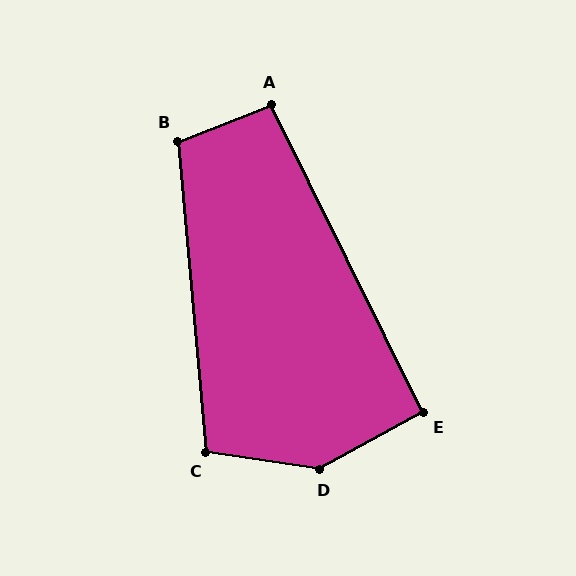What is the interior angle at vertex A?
Approximately 95 degrees (obtuse).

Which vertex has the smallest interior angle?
E, at approximately 92 degrees.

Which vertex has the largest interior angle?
D, at approximately 143 degrees.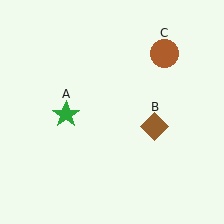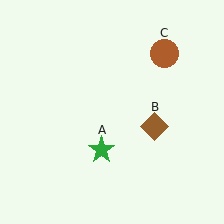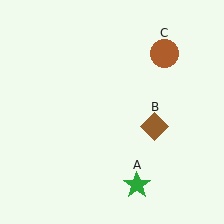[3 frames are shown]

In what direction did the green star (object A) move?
The green star (object A) moved down and to the right.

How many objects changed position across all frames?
1 object changed position: green star (object A).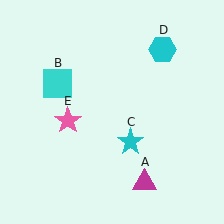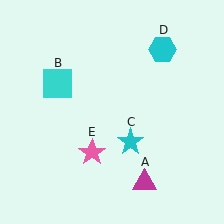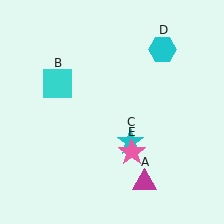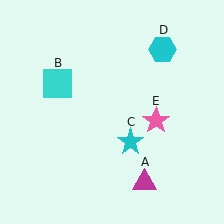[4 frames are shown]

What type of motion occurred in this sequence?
The pink star (object E) rotated counterclockwise around the center of the scene.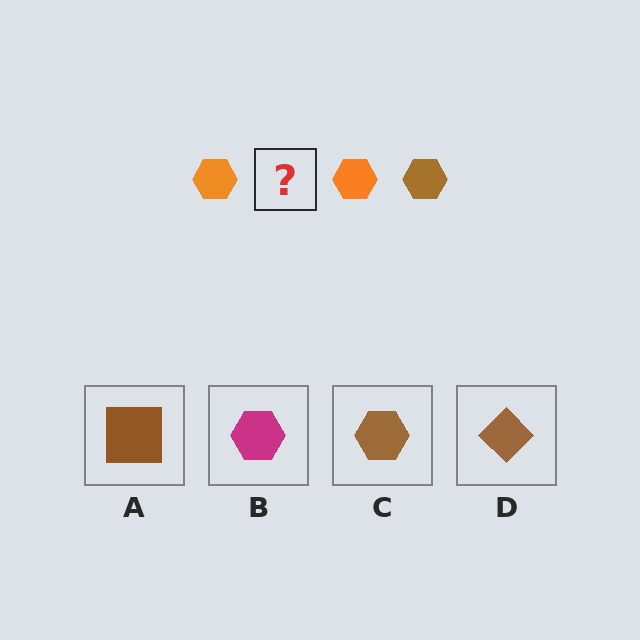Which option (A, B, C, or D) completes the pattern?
C.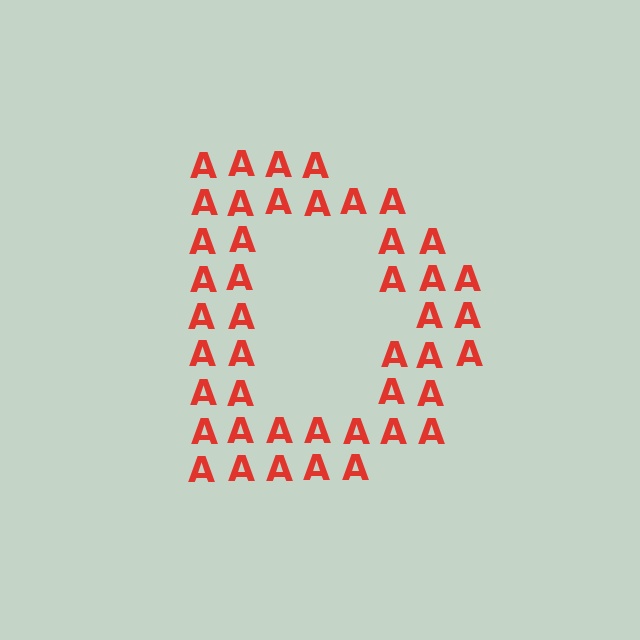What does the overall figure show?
The overall figure shows the letter D.